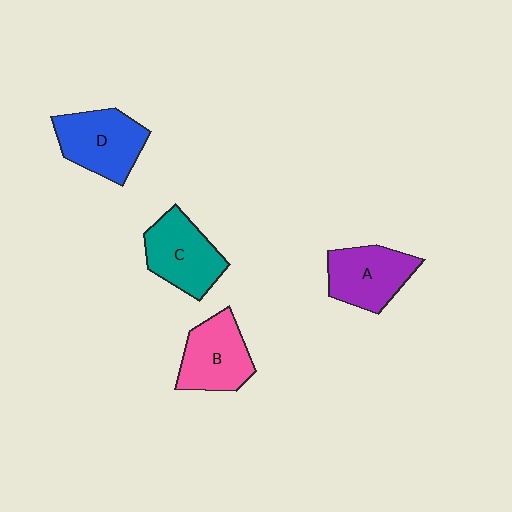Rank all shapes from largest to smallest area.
From largest to smallest: D (blue), C (teal), B (pink), A (purple).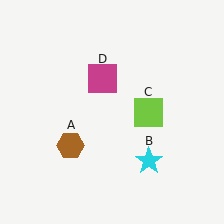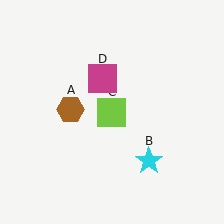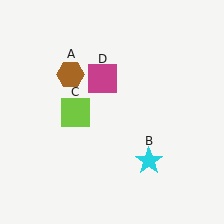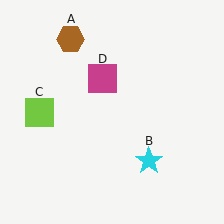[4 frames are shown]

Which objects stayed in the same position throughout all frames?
Cyan star (object B) and magenta square (object D) remained stationary.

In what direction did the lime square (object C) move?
The lime square (object C) moved left.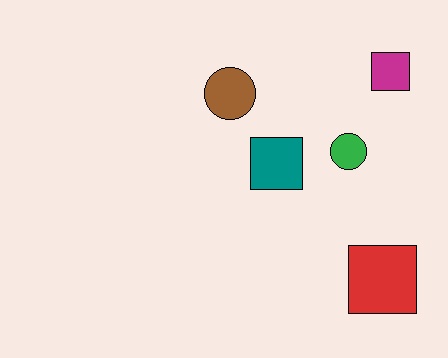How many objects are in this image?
There are 5 objects.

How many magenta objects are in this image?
There is 1 magenta object.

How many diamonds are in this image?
There are no diamonds.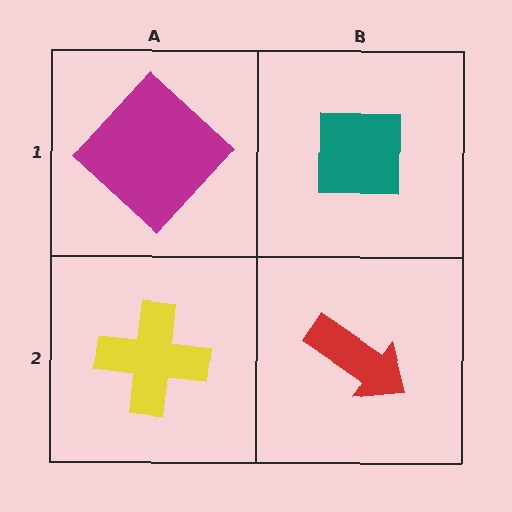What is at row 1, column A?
A magenta diamond.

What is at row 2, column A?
A yellow cross.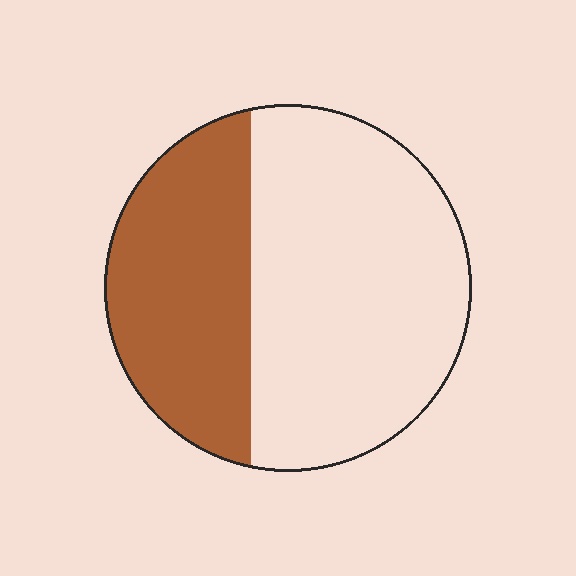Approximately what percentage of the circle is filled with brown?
Approximately 35%.